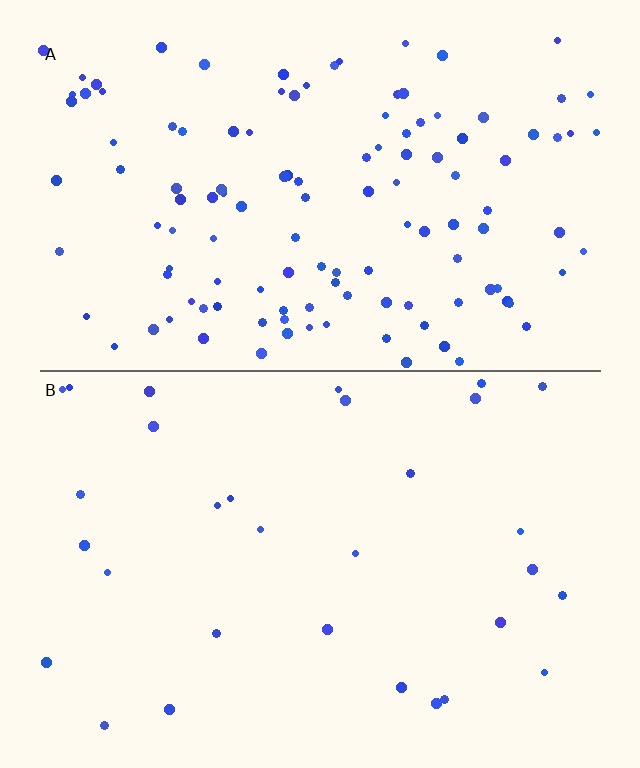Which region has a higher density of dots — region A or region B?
A (the top).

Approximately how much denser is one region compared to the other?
Approximately 4.0× — region A over region B.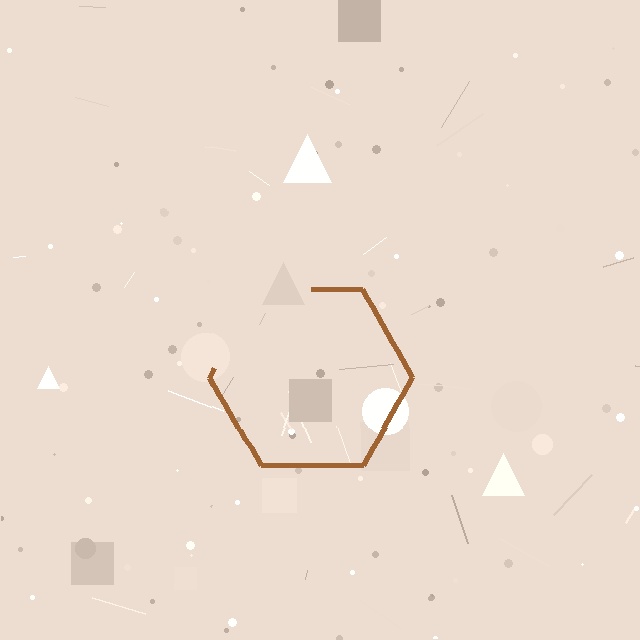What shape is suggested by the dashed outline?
The dashed outline suggests a hexagon.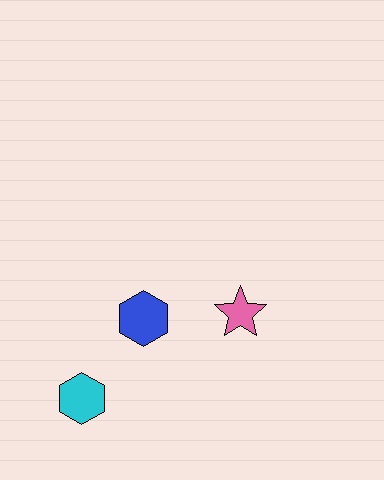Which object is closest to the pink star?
The blue hexagon is closest to the pink star.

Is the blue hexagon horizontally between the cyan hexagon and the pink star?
Yes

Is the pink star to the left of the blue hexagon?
No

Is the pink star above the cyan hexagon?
Yes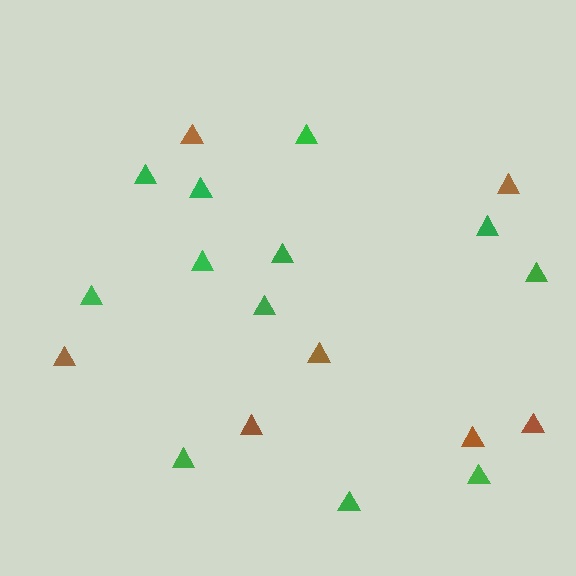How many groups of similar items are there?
There are 2 groups: one group of brown triangles (7) and one group of green triangles (12).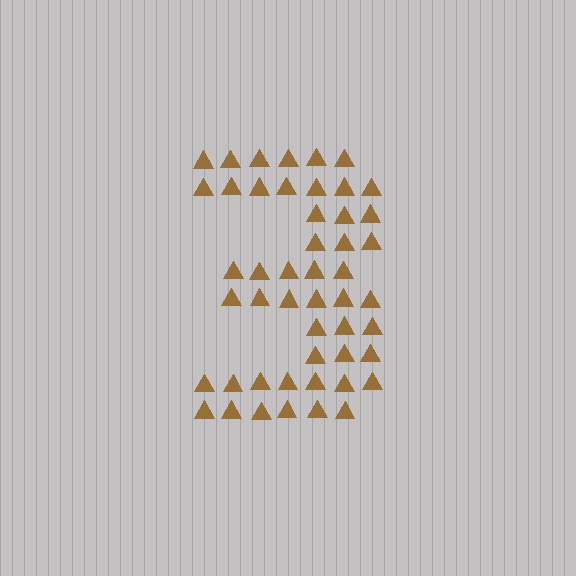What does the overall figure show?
The overall figure shows the digit 3.